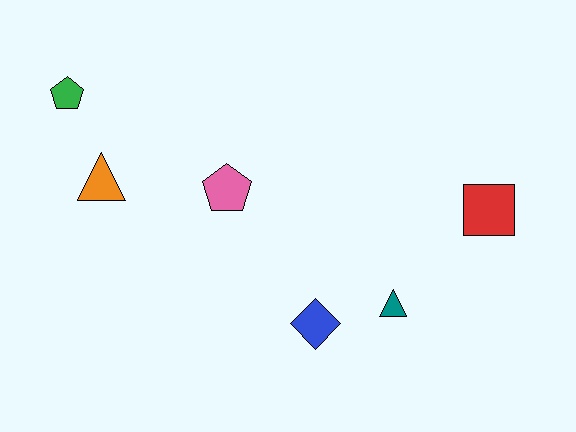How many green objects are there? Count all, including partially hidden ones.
There is 1 green object.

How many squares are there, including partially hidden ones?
There is 1 square.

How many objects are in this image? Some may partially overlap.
There are 6 objects.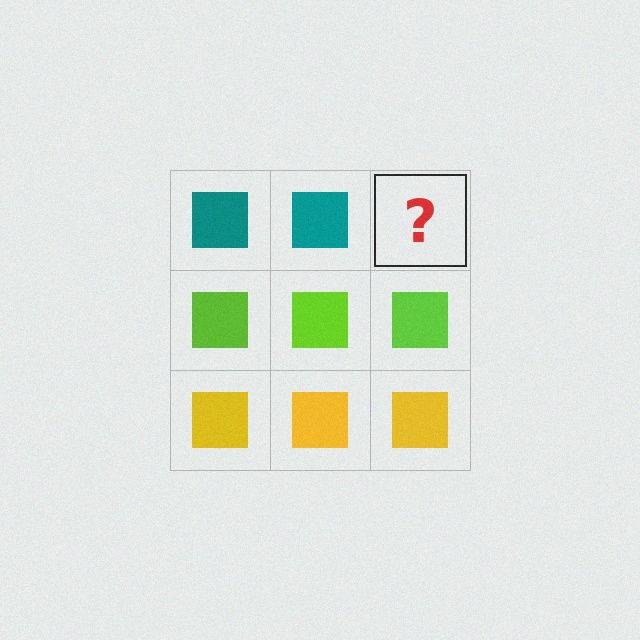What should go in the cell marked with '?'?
The missing cell should contain a teal square.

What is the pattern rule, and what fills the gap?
The rule is that each row has a consistent color. The gap should be filled with a teal square.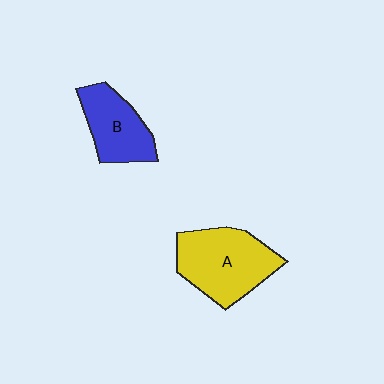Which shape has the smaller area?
Shape B (blue).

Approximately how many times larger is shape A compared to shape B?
Approximately 1.4 times.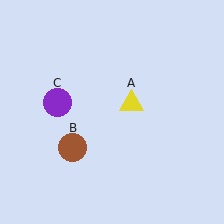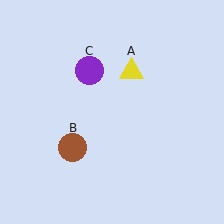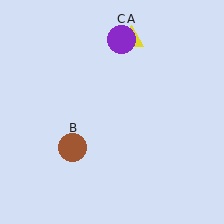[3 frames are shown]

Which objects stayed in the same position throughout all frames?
Brown circle (object B) remained stationary.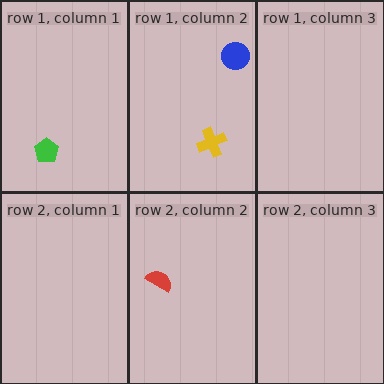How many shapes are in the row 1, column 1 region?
1.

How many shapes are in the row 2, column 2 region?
1.